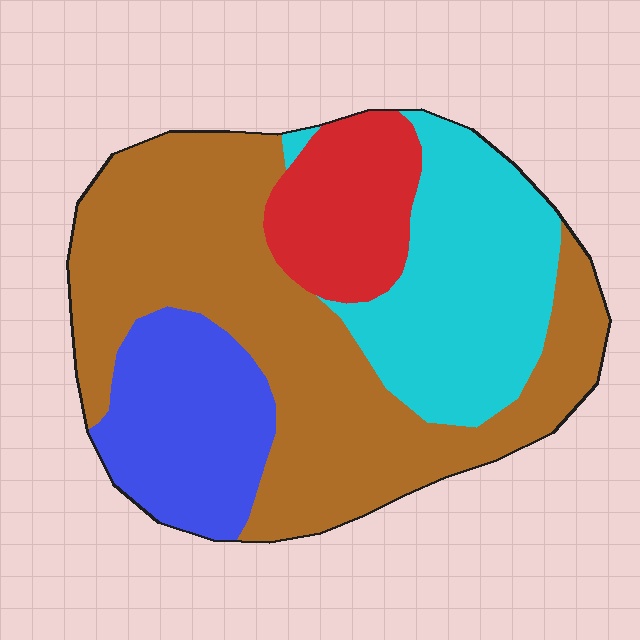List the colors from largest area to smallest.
From largest to smallest: brown, cyan, blue, red.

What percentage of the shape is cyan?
Cyan takes up less than a quarter of the shape.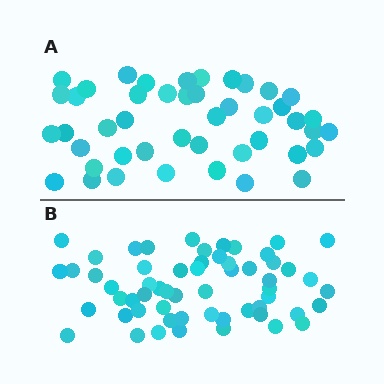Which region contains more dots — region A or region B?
Region B (the bottom region) has more dots.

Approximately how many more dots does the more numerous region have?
Region B has approximately 15 more dots than region A.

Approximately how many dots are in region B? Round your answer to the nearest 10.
About 60 dots. (The exact count is 58, which rounds to 60.)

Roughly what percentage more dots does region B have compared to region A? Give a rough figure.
About 30% more.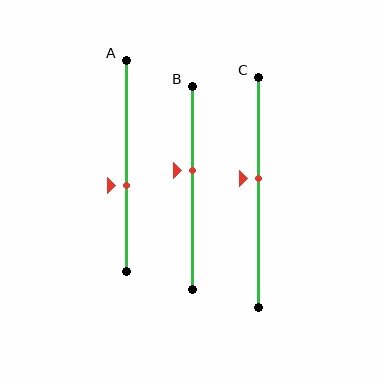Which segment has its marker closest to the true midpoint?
Segment C has its marker closest to the true midpoint.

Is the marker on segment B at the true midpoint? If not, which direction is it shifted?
No, the marker on segment B is shifted upward by about 8% of the segment length.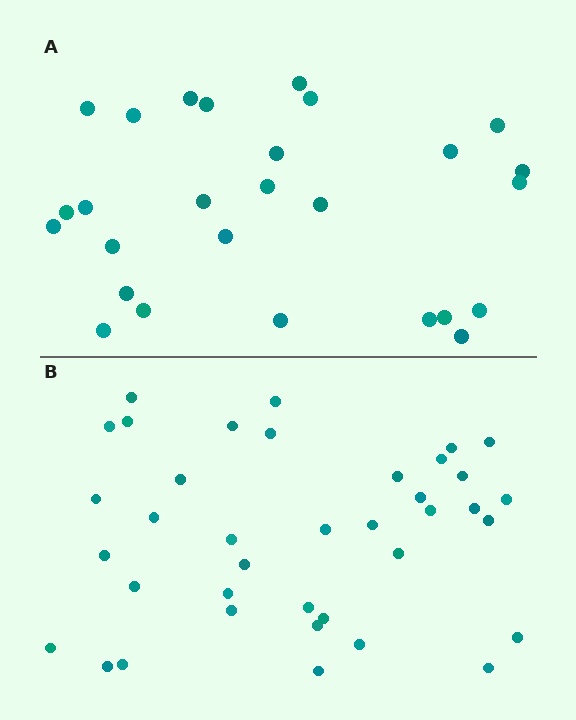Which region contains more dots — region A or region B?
Region B (the bottom region) has more dots.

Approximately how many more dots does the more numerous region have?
Region B has roughly 12 or so more dots than region A.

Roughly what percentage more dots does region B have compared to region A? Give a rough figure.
About 40% more.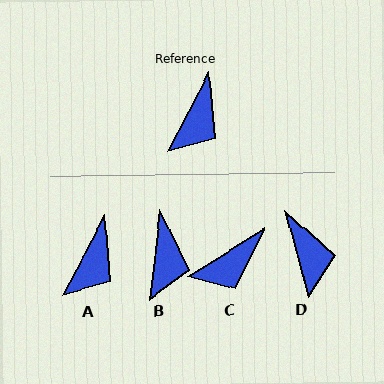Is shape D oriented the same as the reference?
No, it is off by about 43 degrees.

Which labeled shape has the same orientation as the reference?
A.